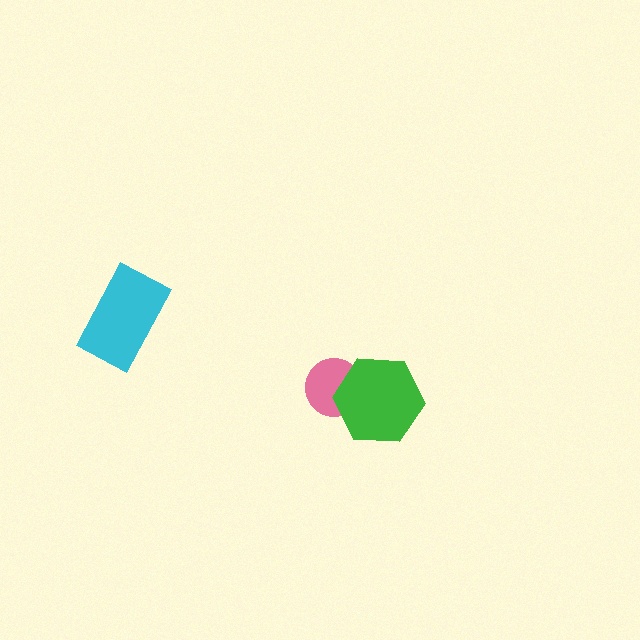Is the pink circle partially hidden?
Yes, it is partially covered by another shape.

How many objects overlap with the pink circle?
1 object overlaps with the pink circle.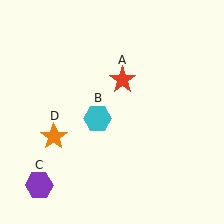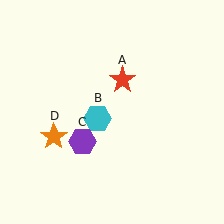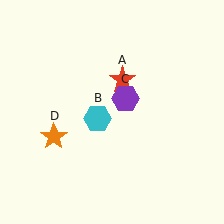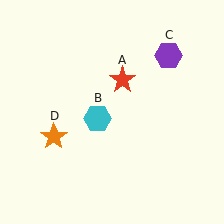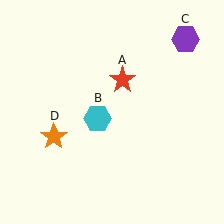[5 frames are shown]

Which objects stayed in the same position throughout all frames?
Red star (object A) and cyan hexagon (object B) and orange star (object D) remained stationary.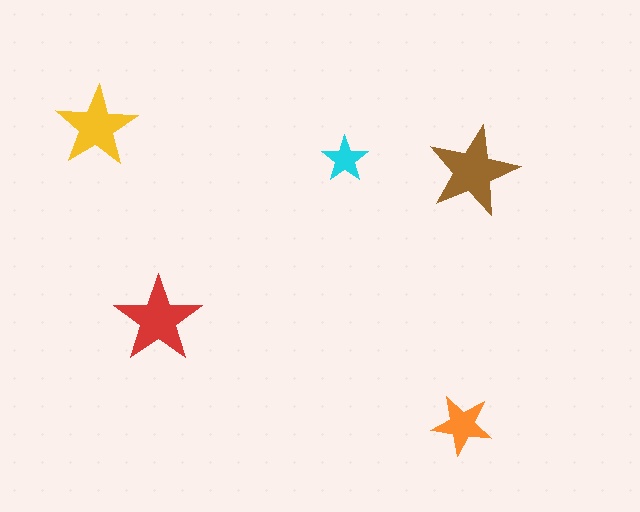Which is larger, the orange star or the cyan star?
The orange one.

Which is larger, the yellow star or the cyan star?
The yellow one.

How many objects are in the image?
There are 5 objects in the image.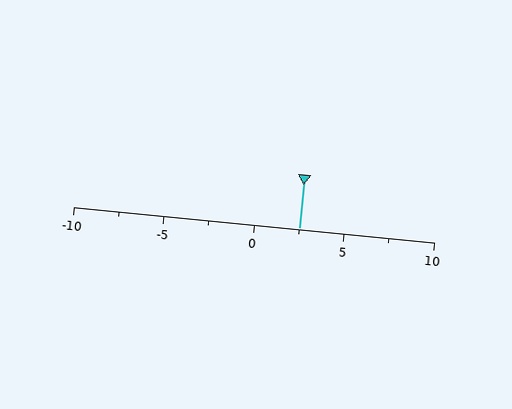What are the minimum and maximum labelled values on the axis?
The axis runs from -10 to 10.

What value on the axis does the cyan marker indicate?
The marker indicates approximately 2.5.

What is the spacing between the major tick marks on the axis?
The major ticks are spaced 5 apart.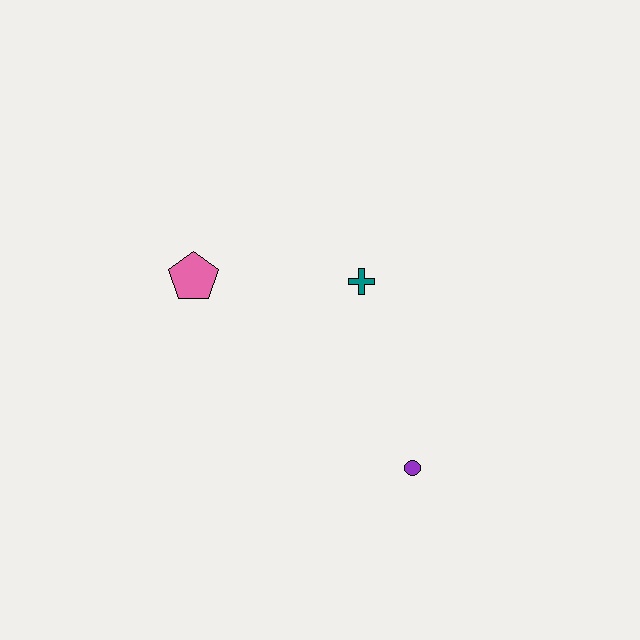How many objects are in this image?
There are 3 objects.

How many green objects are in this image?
There are no green objects.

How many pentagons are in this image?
There is 1 pentagon.